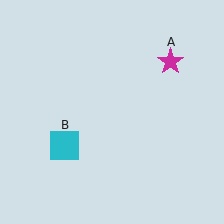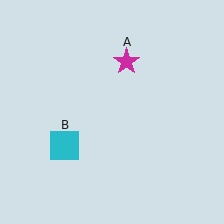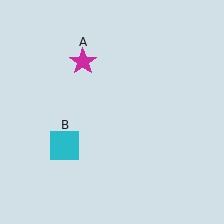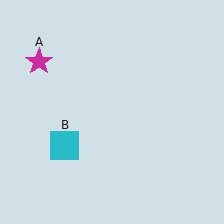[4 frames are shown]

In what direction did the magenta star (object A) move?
The magenta star (object A) moved left.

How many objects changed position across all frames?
1 object changed position: magenta star (object A).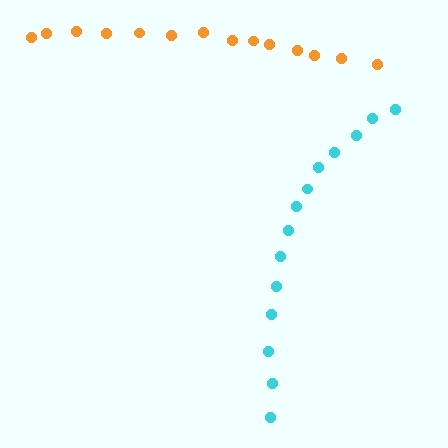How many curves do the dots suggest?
There are 2 distinct paths.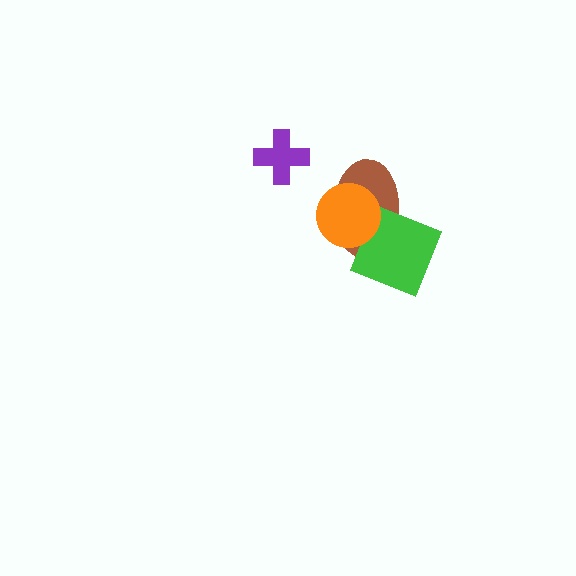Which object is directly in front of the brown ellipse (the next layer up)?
The green diamond is directly in front of the brown ellipse.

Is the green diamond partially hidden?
Yes, it is partially covered by another shape.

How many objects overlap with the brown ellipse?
2 objects overlap with the brown ellipse.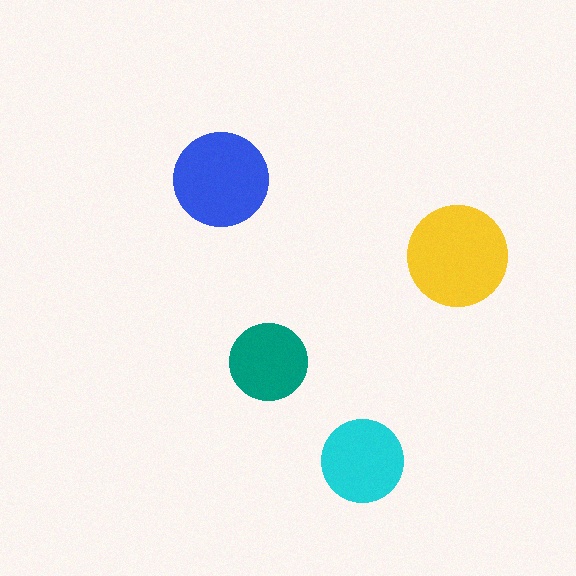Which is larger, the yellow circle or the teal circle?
The yellow one.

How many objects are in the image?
There are 4 objects in the image.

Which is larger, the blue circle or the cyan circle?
The blue one.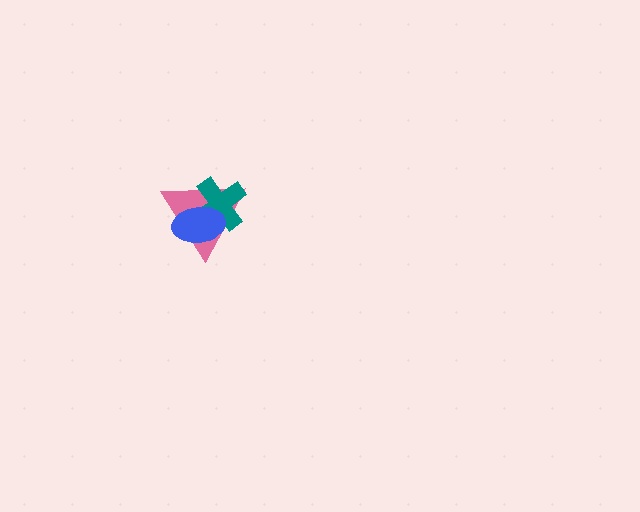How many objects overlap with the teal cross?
2 objects overlap with the teal cross.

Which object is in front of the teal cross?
The blue ellipse is in front of the teal cross.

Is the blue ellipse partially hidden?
No, no other shape covers it.